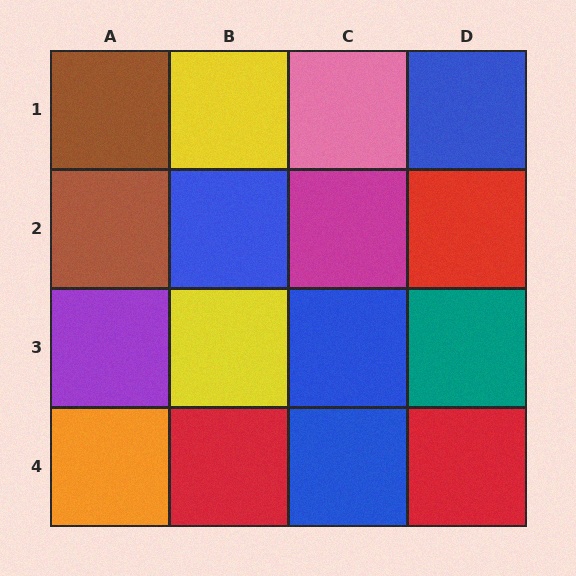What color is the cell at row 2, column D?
Red.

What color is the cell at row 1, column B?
Yellow.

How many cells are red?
3 cells are red.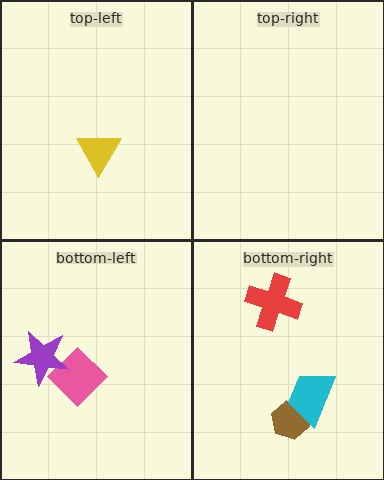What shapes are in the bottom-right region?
The red cross, the brown hexagon, the cyan trapezoid.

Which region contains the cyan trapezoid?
The bottom-right region.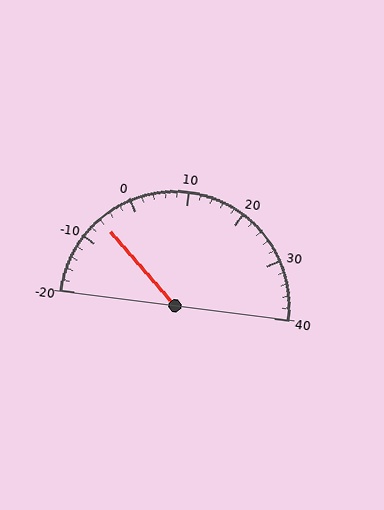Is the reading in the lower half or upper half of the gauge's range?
The reading is in the lower half of the range (-20 to 40).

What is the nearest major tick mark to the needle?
The nearest major tick mark is -10.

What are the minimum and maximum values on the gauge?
The gauge ranges from -20 to 40.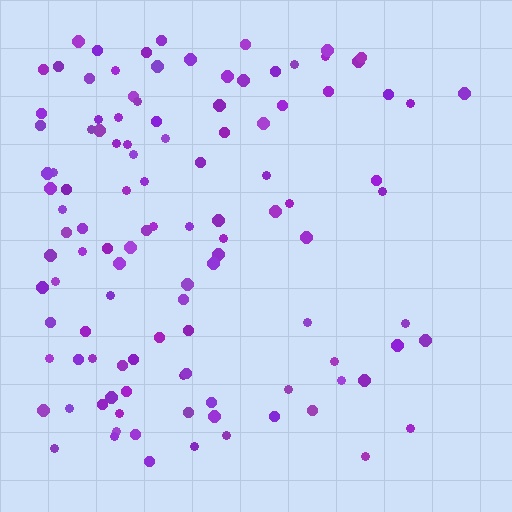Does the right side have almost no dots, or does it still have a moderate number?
Still a moderate number, just noticeably fewer than the left.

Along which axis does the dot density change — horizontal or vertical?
Horizontal.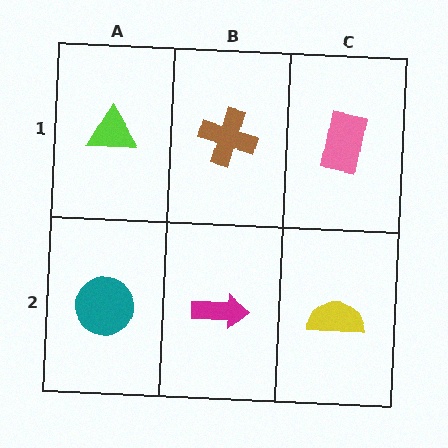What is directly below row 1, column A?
A teal circle.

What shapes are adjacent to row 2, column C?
A pink rectangle (row 1, column C), a magenta arrow (row 2, column B).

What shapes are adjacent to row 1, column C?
A yellow semicircle (row 2, column C), a brown cross (row 1, column B).